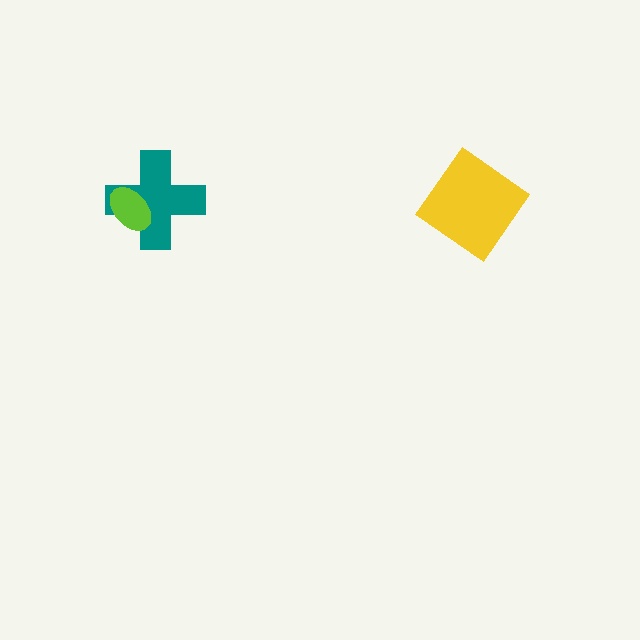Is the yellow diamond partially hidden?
No, no other shape covers it.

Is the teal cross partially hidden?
Yes, it is partially covered by another shape.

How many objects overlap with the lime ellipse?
1 object overlaps with the lime ellipse.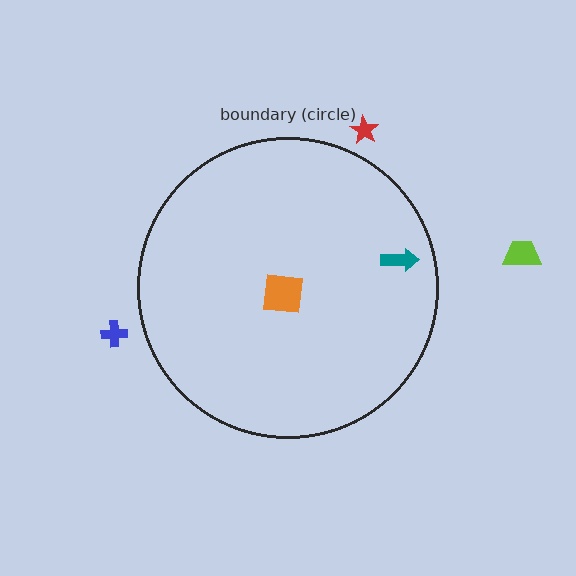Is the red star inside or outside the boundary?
Outside.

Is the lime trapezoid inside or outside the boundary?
Outside.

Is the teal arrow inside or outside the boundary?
Inside.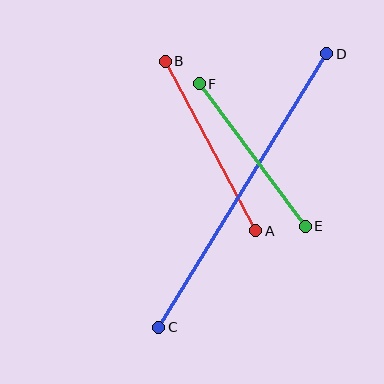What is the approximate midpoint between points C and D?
The midpoint is at approximately (243, 191) pixels.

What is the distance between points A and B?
The distance is approximately 192 pixels.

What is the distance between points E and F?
The distance is approximately 178 pixels.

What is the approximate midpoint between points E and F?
The midpoint is at approximately (252, 155) pixels.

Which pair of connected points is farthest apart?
Points C and D are farthest apart.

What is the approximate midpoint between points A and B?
The midpoint is at approximately (210, 146) pixels.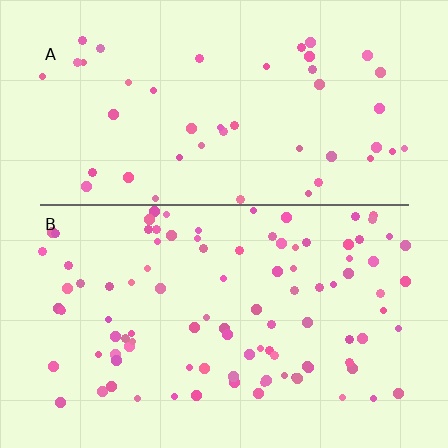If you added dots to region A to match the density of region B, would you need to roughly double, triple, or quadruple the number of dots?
Approximately double.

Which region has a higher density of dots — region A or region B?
B (the bottom).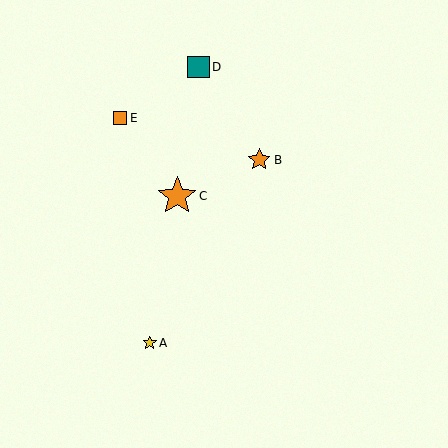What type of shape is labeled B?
Shape B is an orange star.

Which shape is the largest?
The orange star (labeled C) is the largest.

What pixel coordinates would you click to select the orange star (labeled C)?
Click at (177, 196) to select the orange star C.